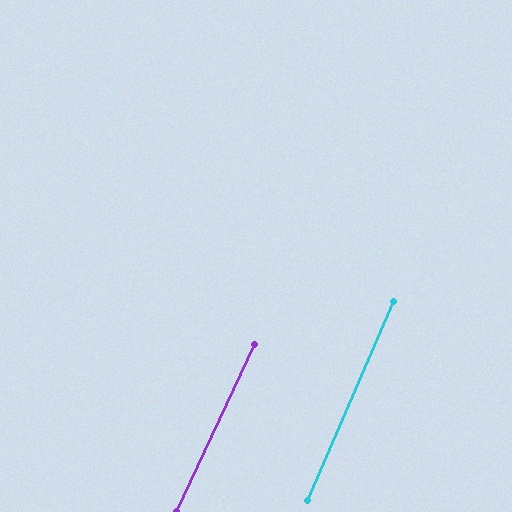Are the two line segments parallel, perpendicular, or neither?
Parallel — their directions differ by only 1.4°.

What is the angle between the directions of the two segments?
Approximately 1 degree.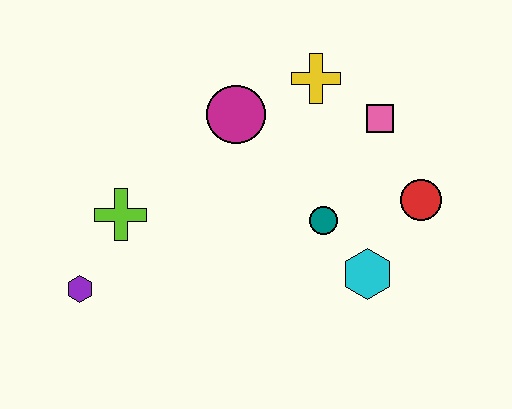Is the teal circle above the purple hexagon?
Yes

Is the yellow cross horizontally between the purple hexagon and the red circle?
Yes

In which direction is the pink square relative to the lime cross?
The pink square is to the right of the lime cross.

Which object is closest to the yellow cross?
The pink square is closest to the yellow cross.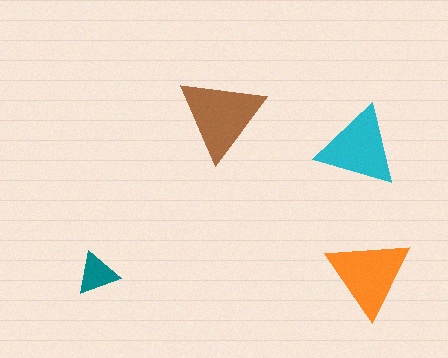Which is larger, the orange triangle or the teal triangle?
The orange one.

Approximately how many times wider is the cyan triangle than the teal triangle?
About 2 times wider.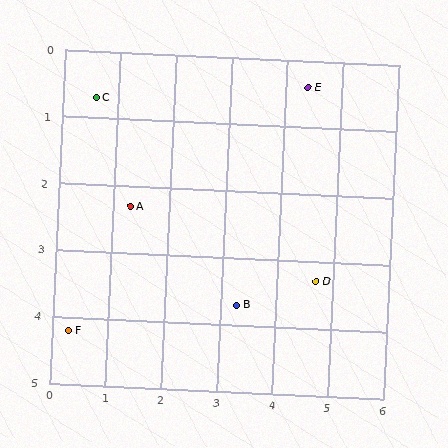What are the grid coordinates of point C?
Point C is at approximately (0.6, 0.7).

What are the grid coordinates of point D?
Point D is at approximately (4.7, 3.3).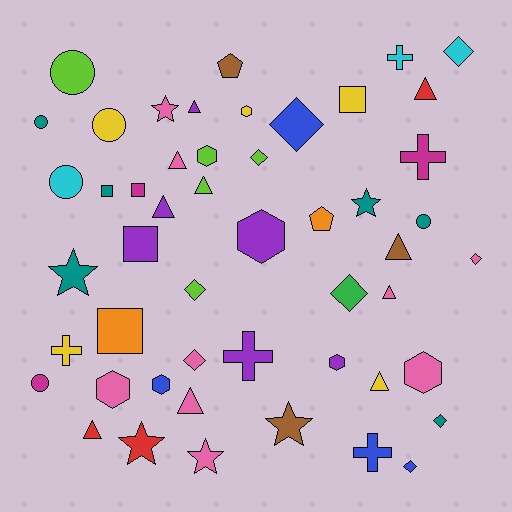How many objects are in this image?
There are 50 objects.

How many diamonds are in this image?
There are 9 diamonds.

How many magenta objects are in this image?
There are 3 magenta objects.